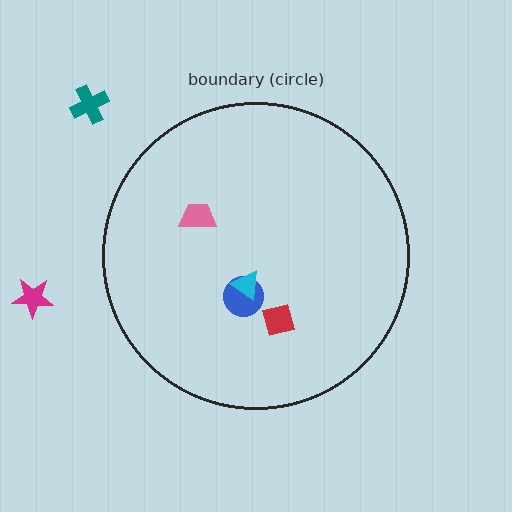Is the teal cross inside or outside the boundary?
Outside.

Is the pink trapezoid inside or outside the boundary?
Inside.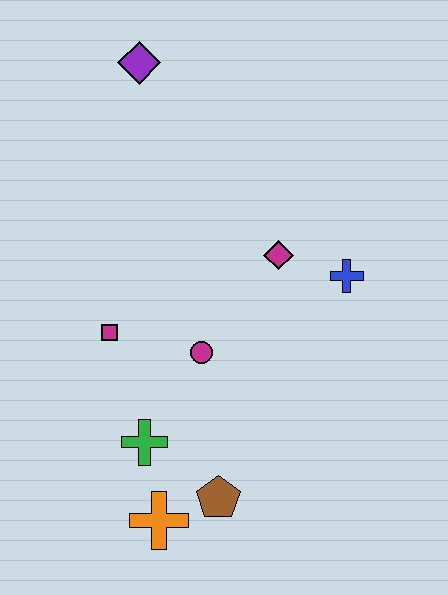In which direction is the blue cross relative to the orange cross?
The blue cross is above the orange cross.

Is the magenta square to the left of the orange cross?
Yes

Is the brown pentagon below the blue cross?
Yes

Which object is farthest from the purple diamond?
The orange cross is farthest from the purple diamond.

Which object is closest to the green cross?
The orange cross is closest to the green cross.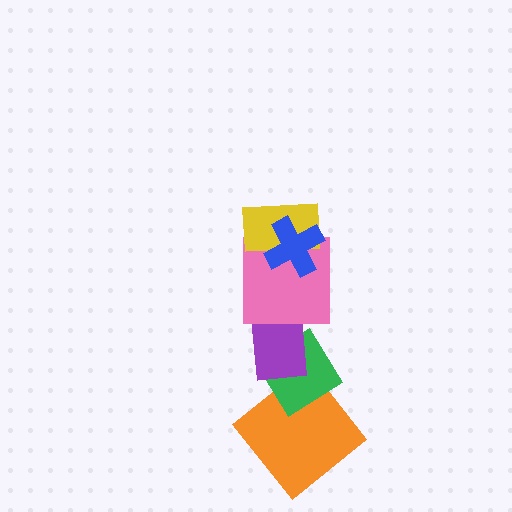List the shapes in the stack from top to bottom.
From top to bottom: the blue cross, the yellow rectangle, the pink square, the purple rectangle, the green diamond, the orange diamond.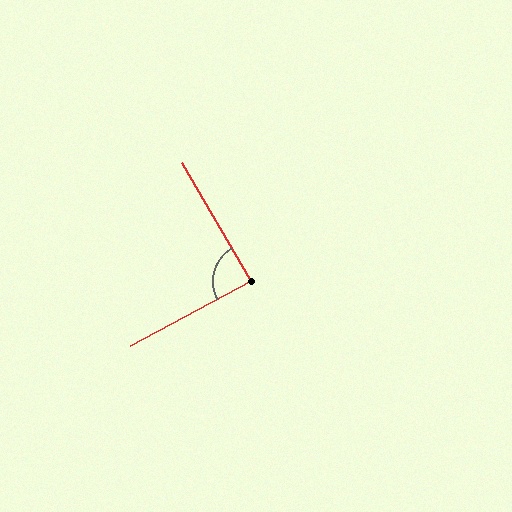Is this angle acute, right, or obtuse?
It is approximately a right angle.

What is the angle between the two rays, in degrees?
Approximately 88 degrees.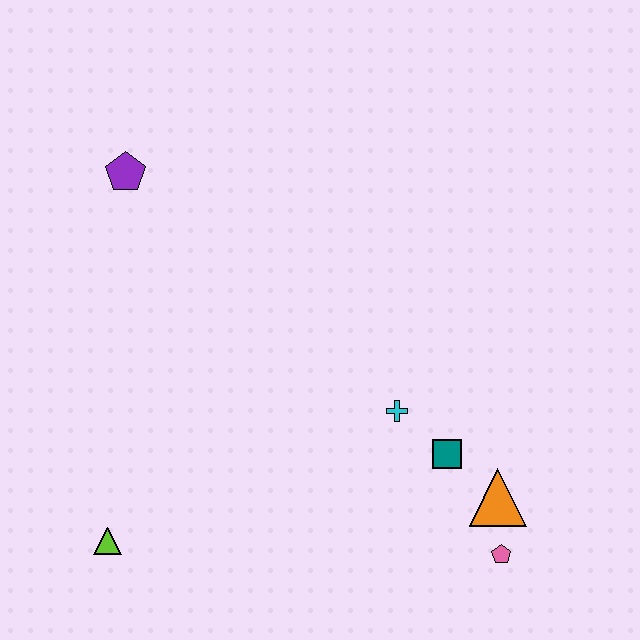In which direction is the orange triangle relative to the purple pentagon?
The orange triangle is to the right of the purple pentagon.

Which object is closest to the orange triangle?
The pink pentagon is closest to the orange triangle.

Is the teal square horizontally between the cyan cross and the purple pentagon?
No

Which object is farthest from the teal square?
The purple pentagon is farthest from the teal square.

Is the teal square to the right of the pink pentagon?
No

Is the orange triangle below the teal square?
Yes